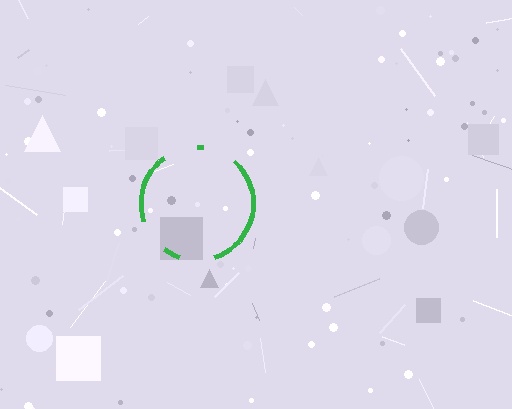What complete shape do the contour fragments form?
The contour fragments form a circle.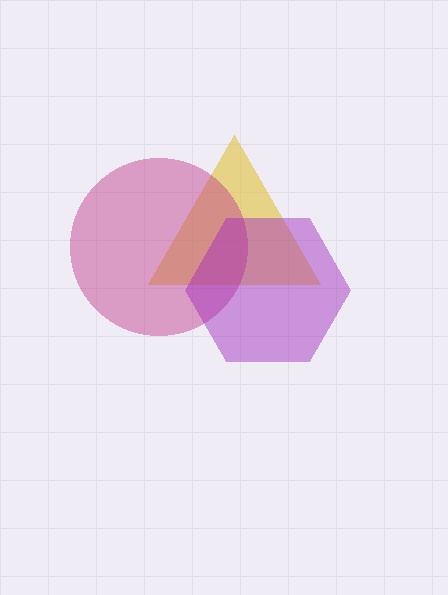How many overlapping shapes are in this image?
There are 3 overlapping shapes in the image.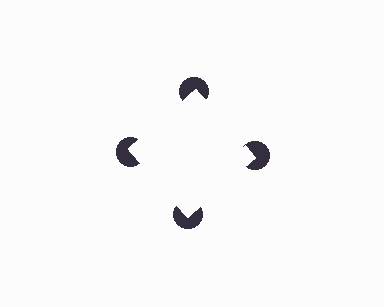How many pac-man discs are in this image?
There are 4 — one at each vertex of the illusory square.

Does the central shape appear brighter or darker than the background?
It typically appears slightly brighter than the background, even though no actual brightness change is drawn.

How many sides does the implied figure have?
4 sides.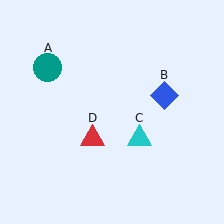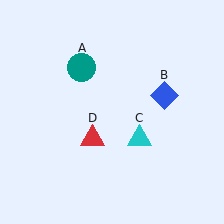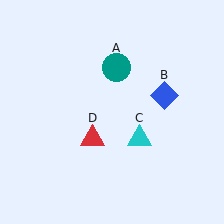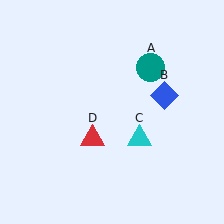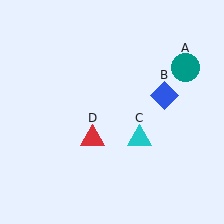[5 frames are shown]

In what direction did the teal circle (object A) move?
The teal circle (object A) moved right.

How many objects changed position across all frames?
1 object changed position: teal circle (object A).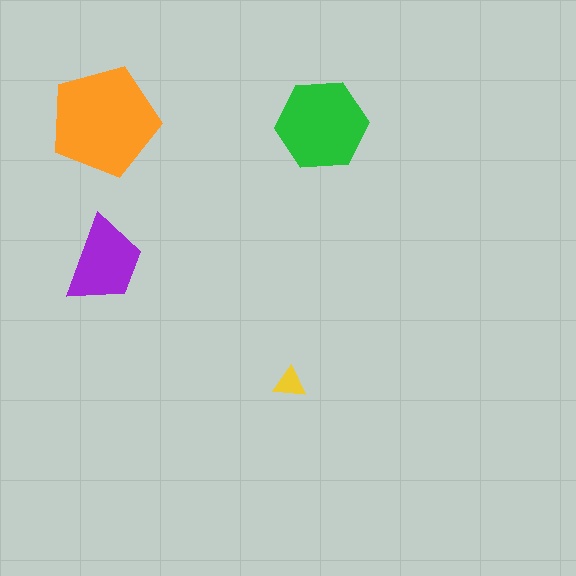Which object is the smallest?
The yellow triangle.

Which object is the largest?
The orange pentagon.